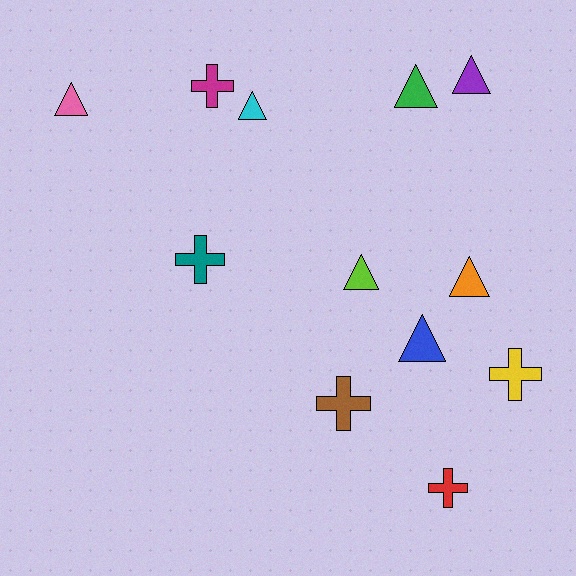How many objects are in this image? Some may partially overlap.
There are 12 objects.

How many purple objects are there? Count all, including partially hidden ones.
There is 1 purple object.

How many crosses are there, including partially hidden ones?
There are 5 crosses.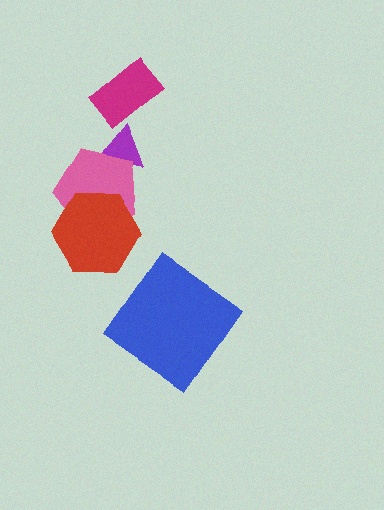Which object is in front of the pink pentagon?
The red hexagon is in front of the pink pentagon.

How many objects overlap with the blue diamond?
0 objects overlap with the blue diamond.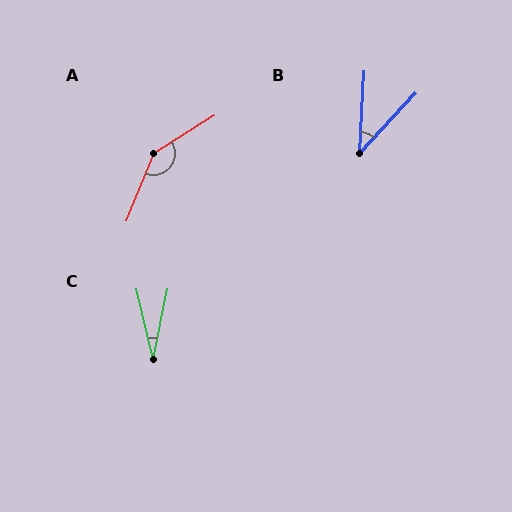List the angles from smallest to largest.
C (25°), B (40°), A (144°).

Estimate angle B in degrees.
Approximately 40 degrees.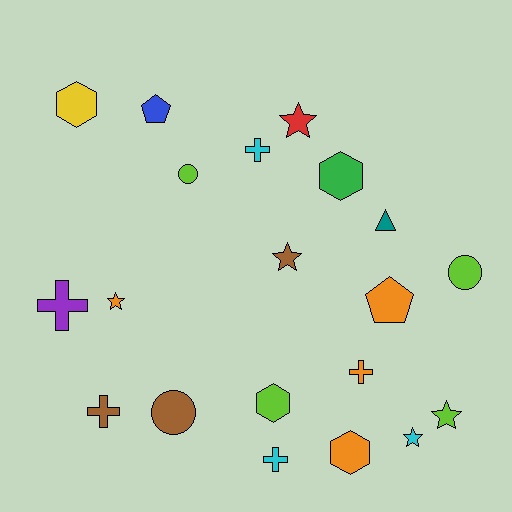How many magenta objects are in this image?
There are no magenta objects.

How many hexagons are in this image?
There are 4 hexagons.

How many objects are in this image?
There are 20 objects.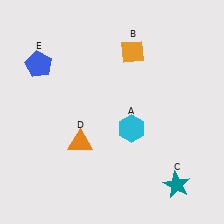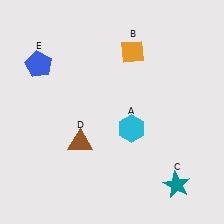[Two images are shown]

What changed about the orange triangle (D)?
In Image 1, D is orange. In Image 2, it changed to brown.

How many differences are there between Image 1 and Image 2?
There is 1 difference between the two images.